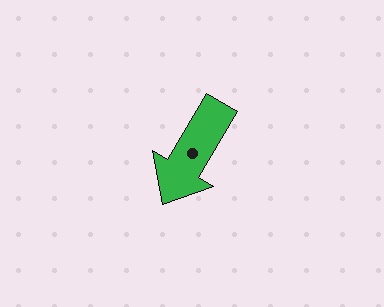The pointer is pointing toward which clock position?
Roughly 7 o'clock.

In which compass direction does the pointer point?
Southwest.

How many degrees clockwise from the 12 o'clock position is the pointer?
Approximately 210 degrees.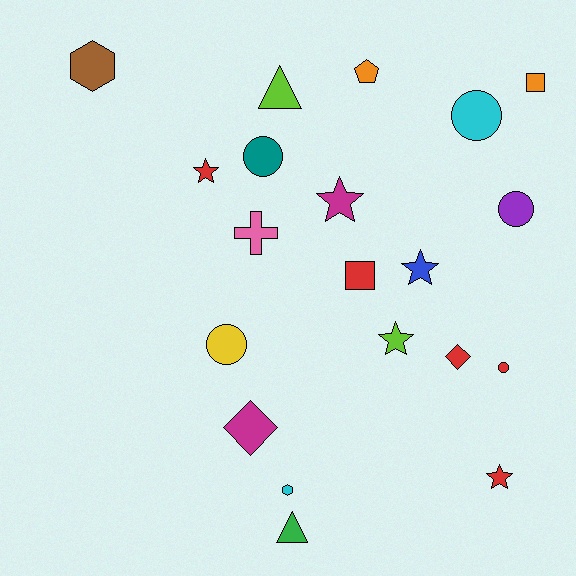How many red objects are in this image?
There are 5 red objects.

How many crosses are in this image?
There is 1 cross.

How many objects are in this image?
There are 20 objects.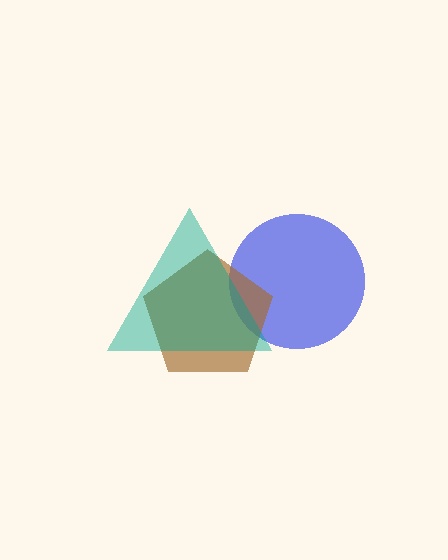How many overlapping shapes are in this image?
There are 3 overlapping shapes in the image.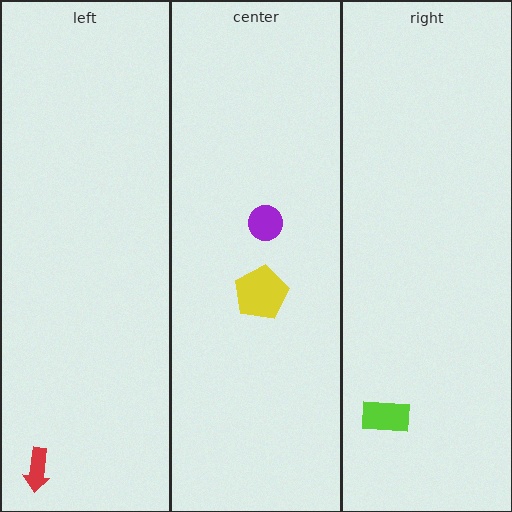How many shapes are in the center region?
2.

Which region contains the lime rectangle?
The right region.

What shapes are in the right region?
The lime rectangle.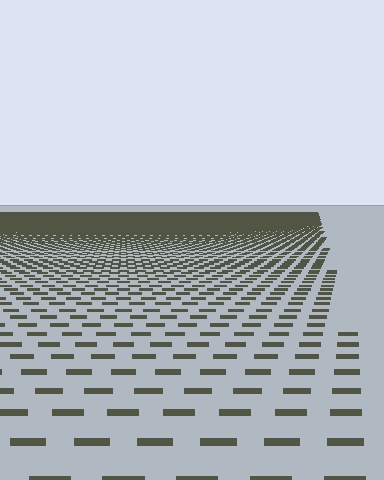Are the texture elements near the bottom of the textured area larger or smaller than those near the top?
Larger. Near the bottom, elements are closer to the viewer and appear at a bigger on-screen size.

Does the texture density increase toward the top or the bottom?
Density increases toward the top.